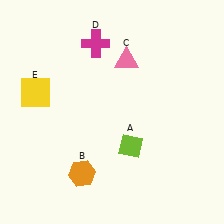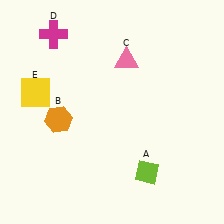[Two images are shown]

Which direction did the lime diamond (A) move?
The lime diamond (A) moved down.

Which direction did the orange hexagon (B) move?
The orange hexagon (B) moved up.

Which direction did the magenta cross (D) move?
The magenta cross (D) moved left.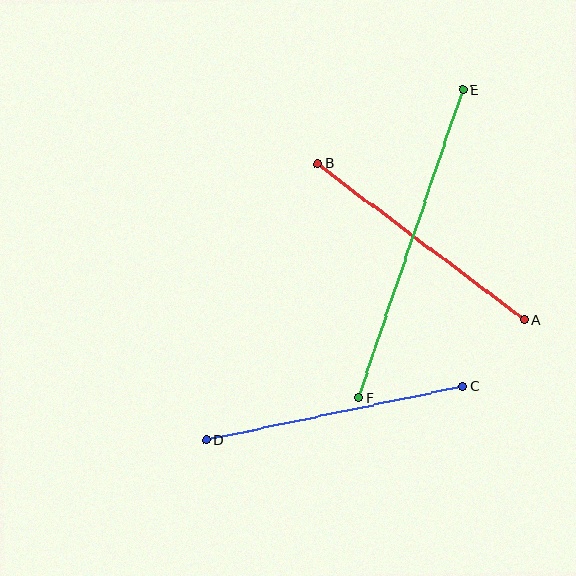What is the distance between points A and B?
The distance is approximately 259 pixels.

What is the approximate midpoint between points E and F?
The midpoint is at approximately (411, 244) pixels.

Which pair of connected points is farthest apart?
Points E and F are farthest apart.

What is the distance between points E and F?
The distance is approximately 325 pixels.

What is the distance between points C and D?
The distance is approximately 262 pixels.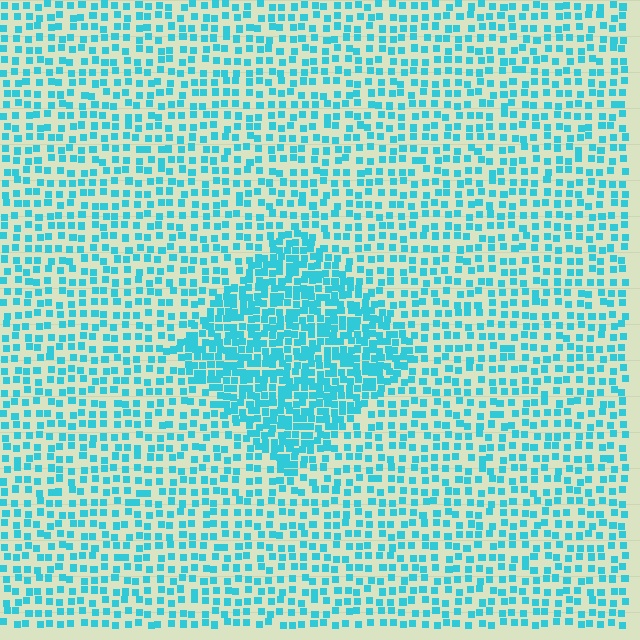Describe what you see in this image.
The image contains small cyan elements arranged at two different densities. A diamond-shaped region is visible where the elements are more densely packed than the surrounding area.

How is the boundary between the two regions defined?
The boundary is defined by a change in element density (approximately 2.1x ratio). All elements are the same color, size, and shape.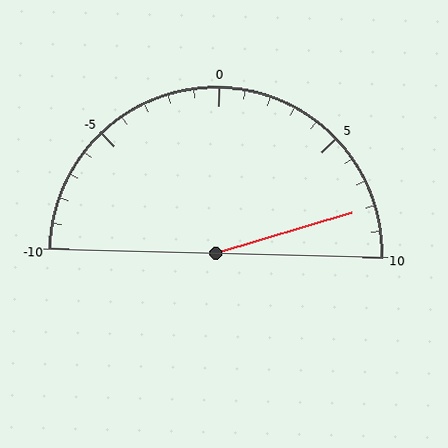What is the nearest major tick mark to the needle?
The nearest major tick mark is 10.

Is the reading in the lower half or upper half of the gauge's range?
The reading is in the upper half of the range (-10 to 10).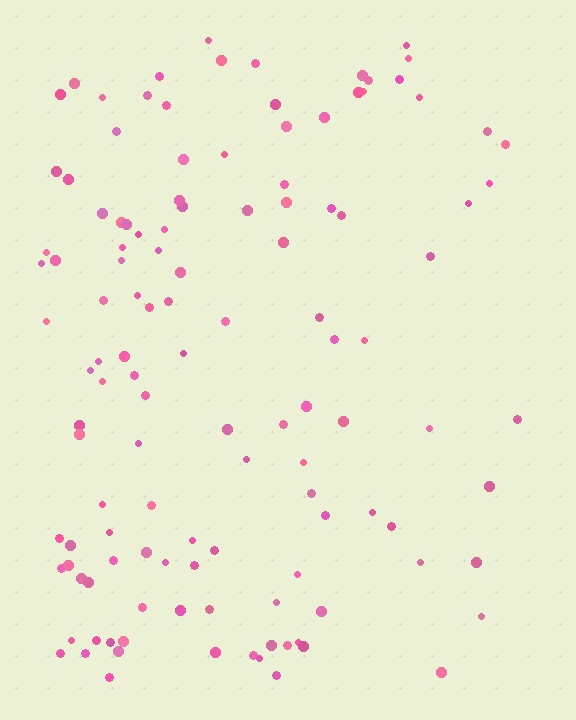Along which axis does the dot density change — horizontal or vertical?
Horizontal.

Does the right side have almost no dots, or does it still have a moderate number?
Still a moderate number, just noticeably fewer than the left.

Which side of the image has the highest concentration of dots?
The left.